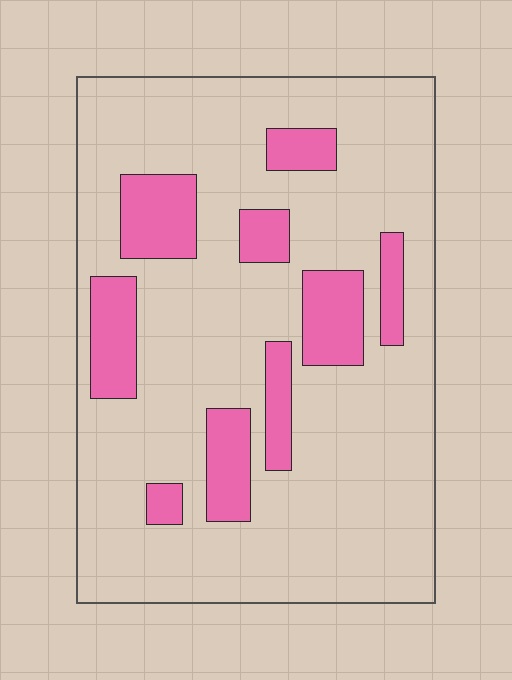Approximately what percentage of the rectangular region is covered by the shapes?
Approximately 20%.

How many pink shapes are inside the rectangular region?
9.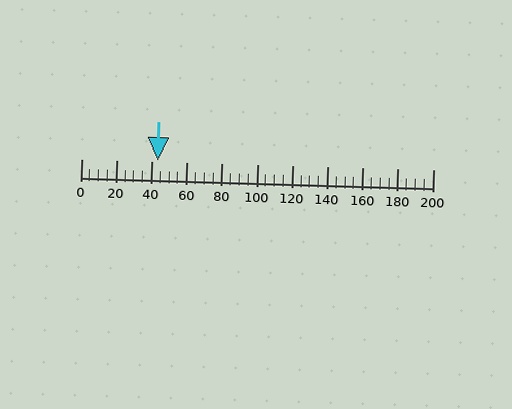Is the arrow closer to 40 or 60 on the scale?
The arrow is closer to 40.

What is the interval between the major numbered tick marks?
The major tick marks are spaced 20 units apart.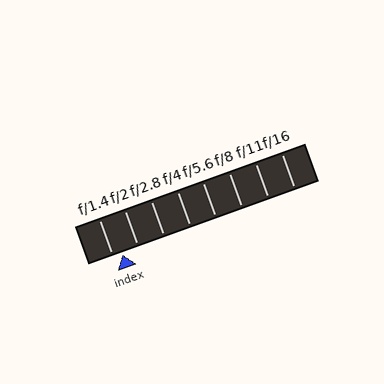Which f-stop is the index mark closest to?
The index mark is closest to f/1.4.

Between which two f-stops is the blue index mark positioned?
The index mark is between f/1.4 and f/2.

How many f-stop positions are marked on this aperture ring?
There are 8 f-stop positions marked.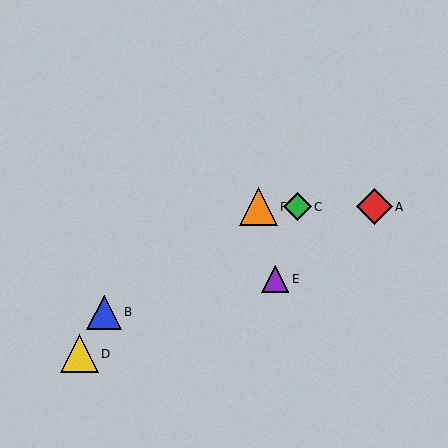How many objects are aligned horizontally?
3 objects (A, C, F) are aligned horizontally.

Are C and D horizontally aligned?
No, C is at y≈207 and D is at y≈354.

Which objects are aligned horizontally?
Objects A, C, F are aligned horizontally.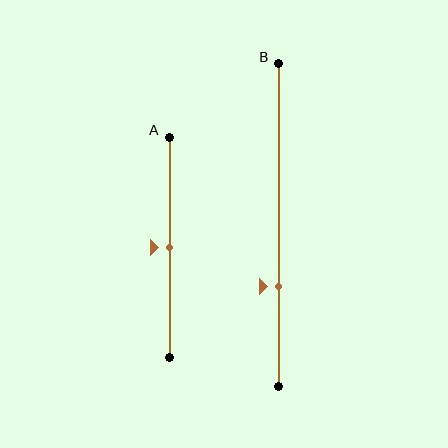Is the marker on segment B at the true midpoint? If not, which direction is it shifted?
No, the marker on segment B is shifted downward by about 19% of the segment length.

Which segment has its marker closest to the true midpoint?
Segment A has its marker closest to the true midpoint.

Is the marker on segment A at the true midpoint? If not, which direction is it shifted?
Yes, the marker on segment A is at the true midpoint.